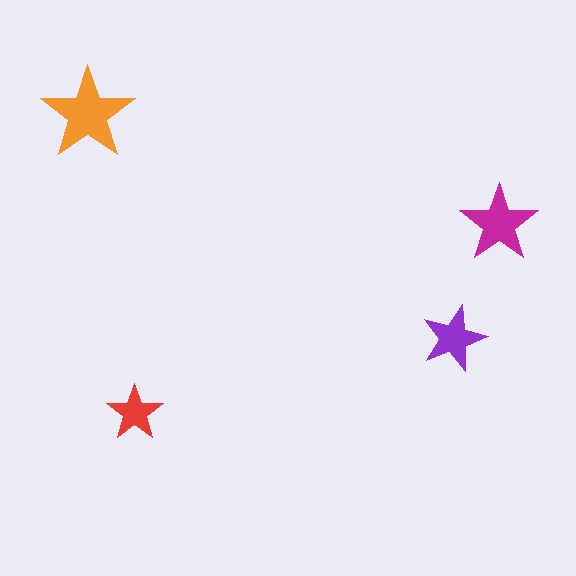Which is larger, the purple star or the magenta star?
The magenta one.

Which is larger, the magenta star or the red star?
The magenta one.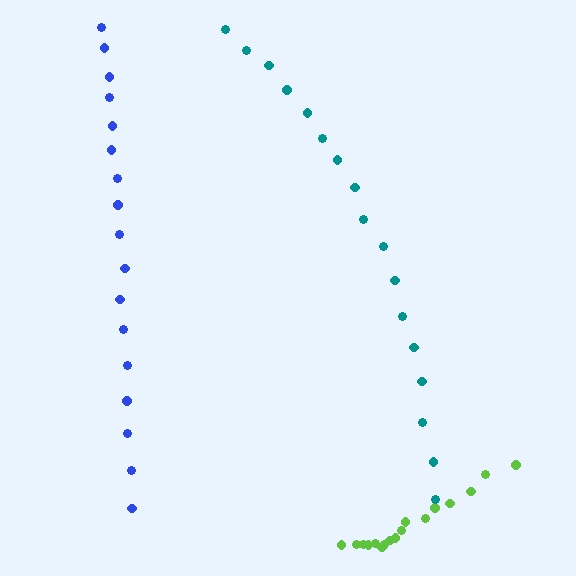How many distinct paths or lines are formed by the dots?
There are 3 distinct paths.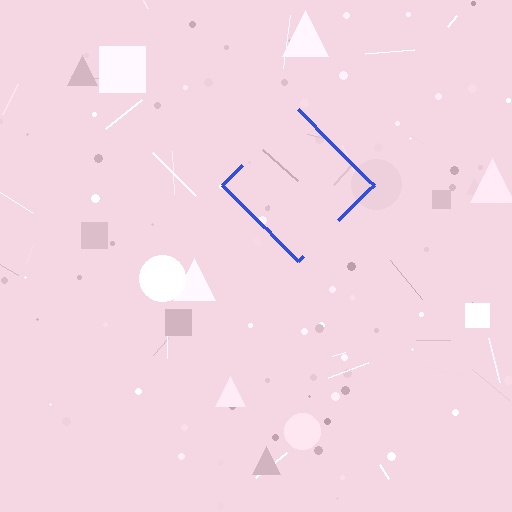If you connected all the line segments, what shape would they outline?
They would outline a diamond.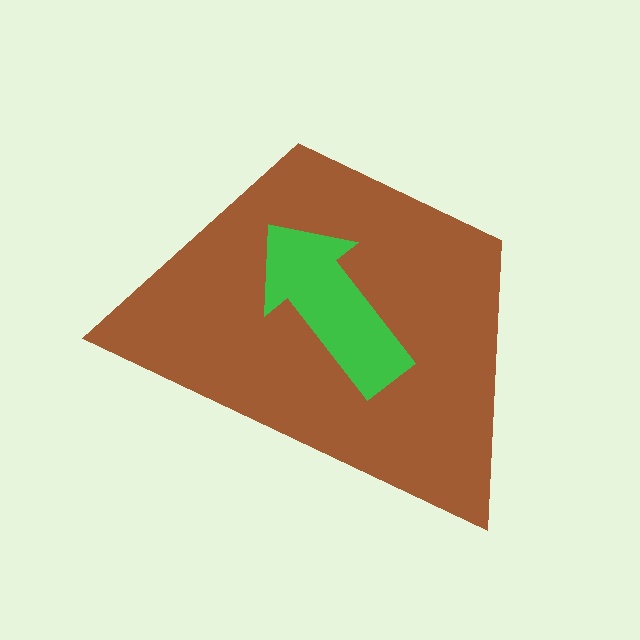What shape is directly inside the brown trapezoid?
The green arrow.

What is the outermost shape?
The brown trapezoid.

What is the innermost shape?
The green arrow.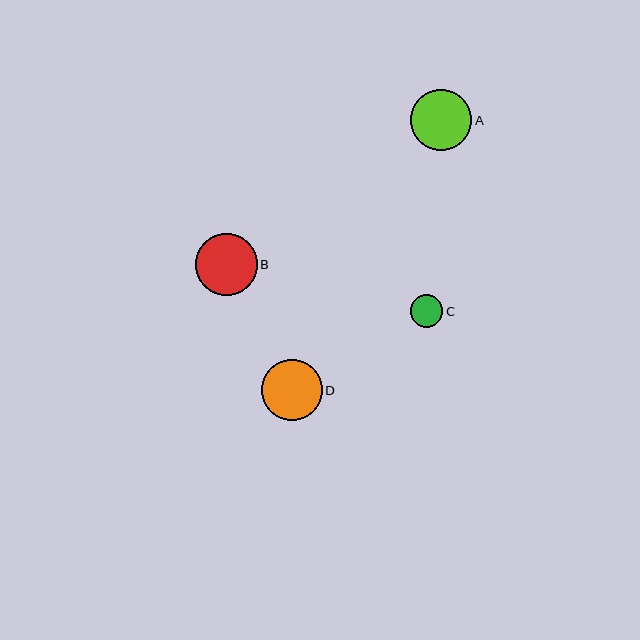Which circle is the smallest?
Circle C is the smallest with a size of approximately 33 pixels.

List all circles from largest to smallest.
From largest to smallest: B, D, A, C.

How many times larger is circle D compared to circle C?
Circle D is approximately 1.9 times the size of circle C.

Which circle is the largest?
Circle B is the largest with a size of approximately 62 pixels.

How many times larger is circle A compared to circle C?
Circle A is approximately 1.9 times the size of circle C.